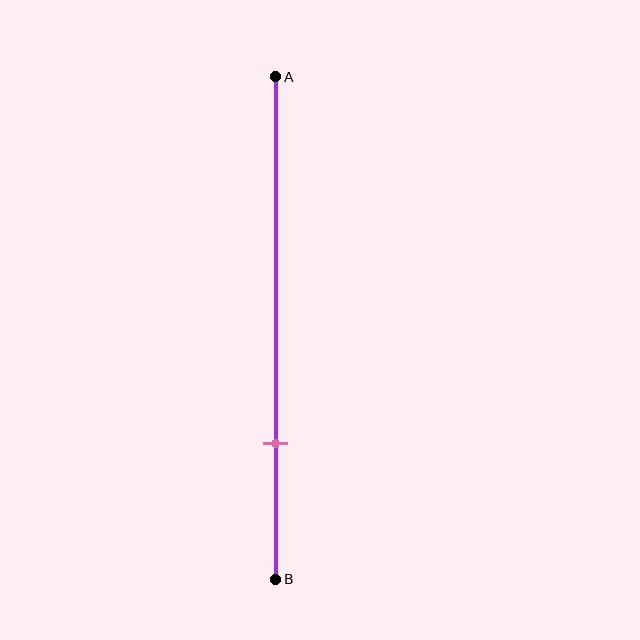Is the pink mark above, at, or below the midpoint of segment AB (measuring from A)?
The pink mark is below the midpoint of segment AB.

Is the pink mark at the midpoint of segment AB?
No, the mark is at about 75% from A, not at the 50% midpoint.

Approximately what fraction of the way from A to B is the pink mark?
The pink mark is approximately 75% of the way from A to B.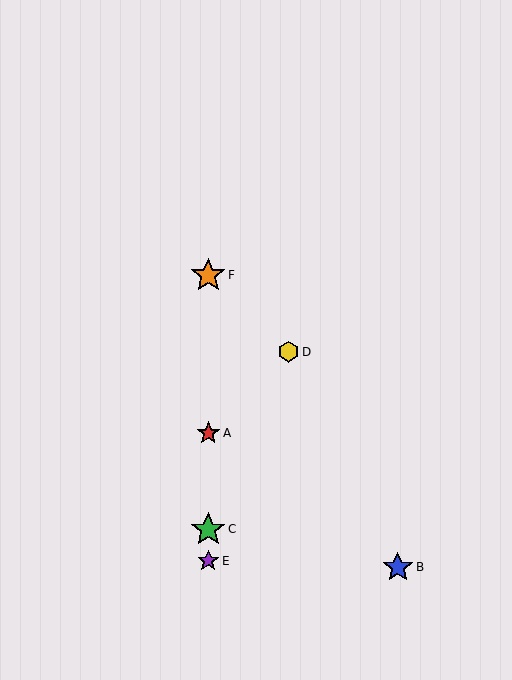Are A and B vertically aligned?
No, A is at x≈208 and B is at x≈398.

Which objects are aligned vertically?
Objects A, C, E, F are aligned vertically.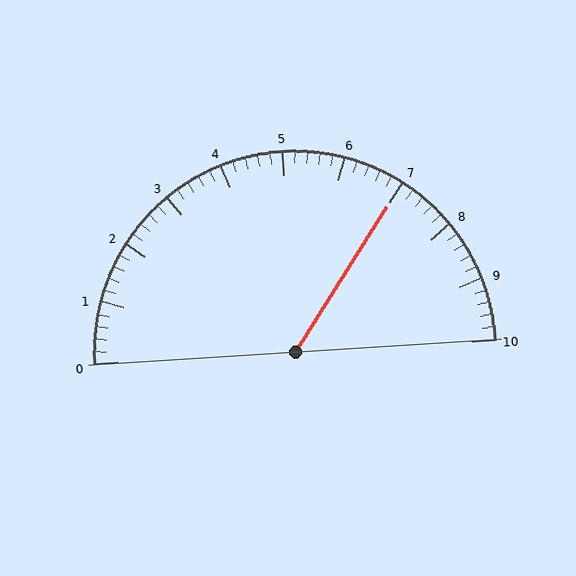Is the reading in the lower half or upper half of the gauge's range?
The reading is in the upper half of the range (0 to 10).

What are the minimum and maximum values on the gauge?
The gauge ranges from 0 to 10.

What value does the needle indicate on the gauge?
The needle indicates approximately 7.0.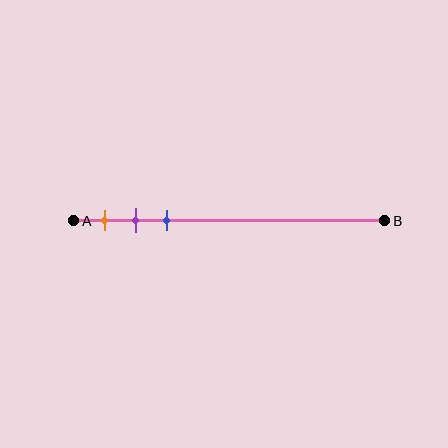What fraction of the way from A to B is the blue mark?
The blue mark is approximately 30% (0.3) of the way from A to B.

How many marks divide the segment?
There are 3 marks dividing the segment.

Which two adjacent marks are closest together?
The purple and blue marks are the closest adjacent pair.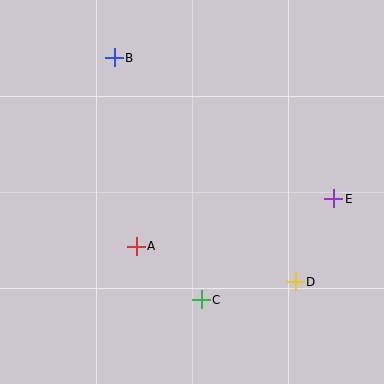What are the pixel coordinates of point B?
Point B is at (114, 58).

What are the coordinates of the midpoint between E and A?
The midpoint between E and A is at (235, 223).